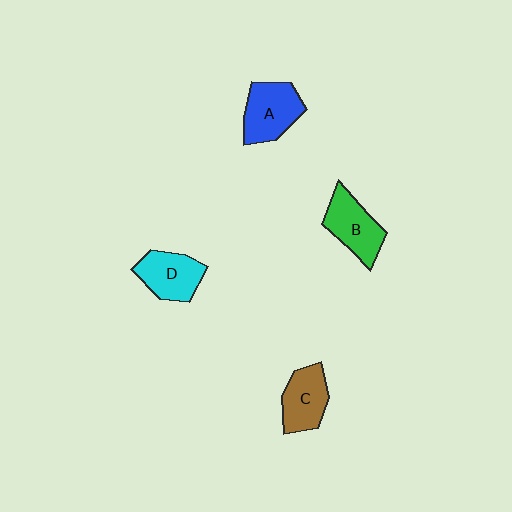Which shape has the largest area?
Shape A (blue).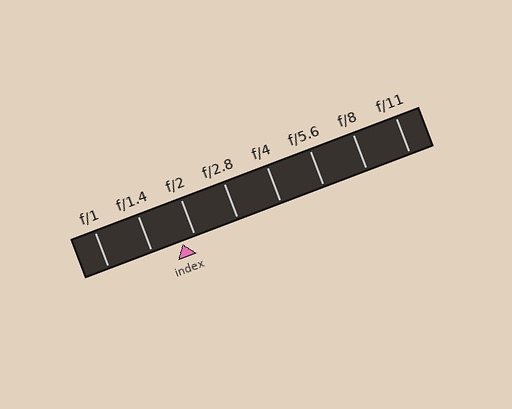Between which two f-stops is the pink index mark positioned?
The index mark is between f/1.4 and f/2.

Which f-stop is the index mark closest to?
The index mark is closest to f/2.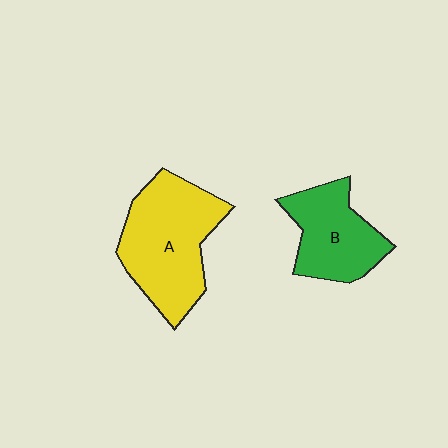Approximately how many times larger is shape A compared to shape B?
Approximately 1.4 times.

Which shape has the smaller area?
Shape B (green).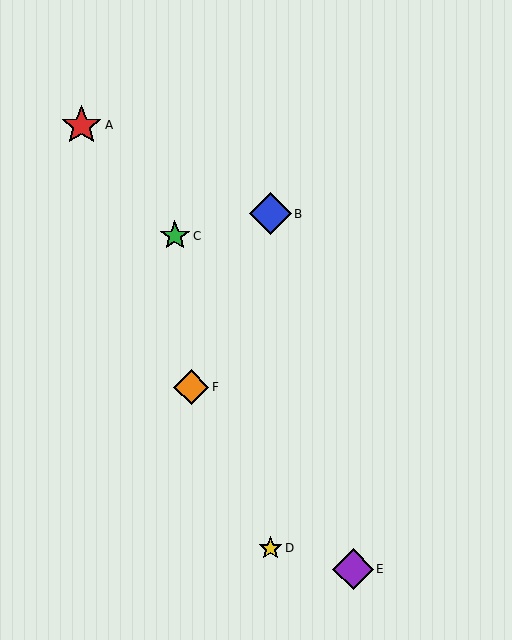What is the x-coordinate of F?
Object F is at x≈191.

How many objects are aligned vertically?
2 objects (B, D) are aligned vertically.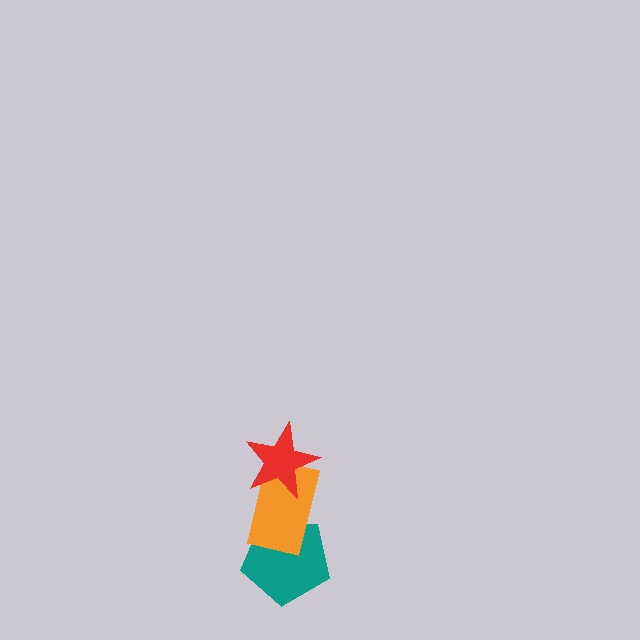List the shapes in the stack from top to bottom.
From top to bottom: the red star, the orange rectangle, the teal pentagon.